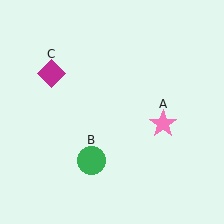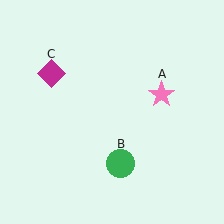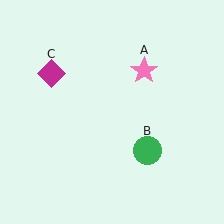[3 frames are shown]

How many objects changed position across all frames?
2 objects changed position: pink star (object A), green circle (object B).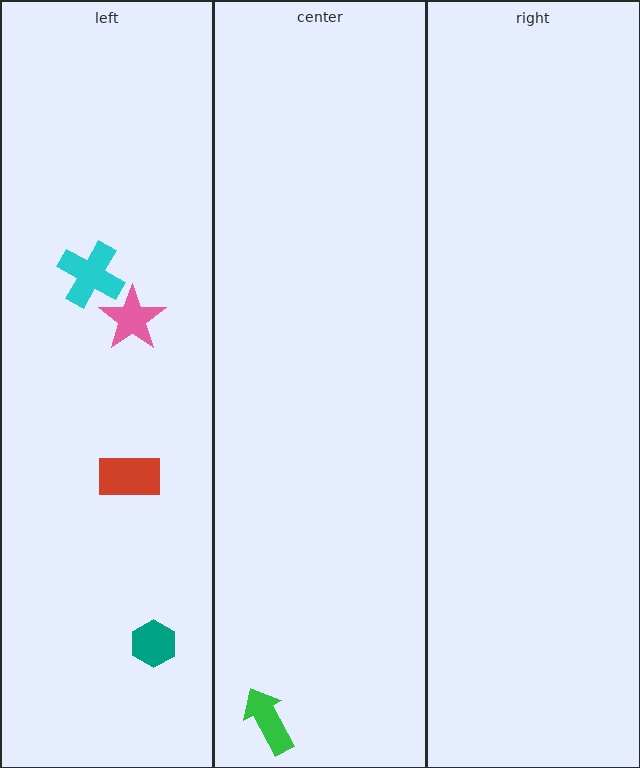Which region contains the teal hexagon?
The left region.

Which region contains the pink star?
The left region.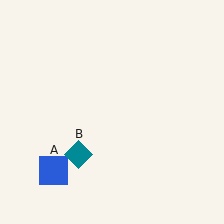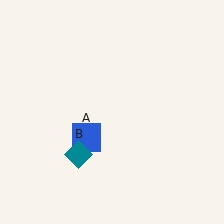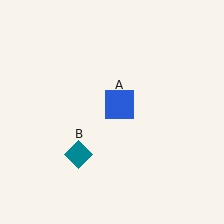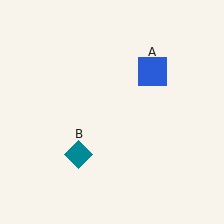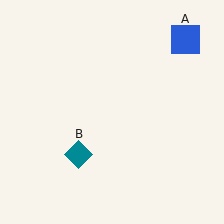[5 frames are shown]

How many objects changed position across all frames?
1 object changed position: blue square (object A).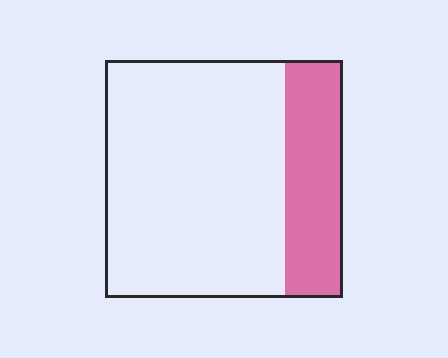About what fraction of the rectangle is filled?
About one quarter (1/4).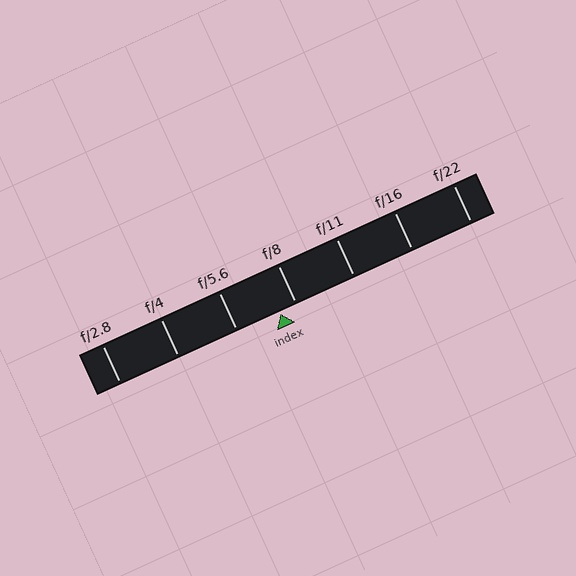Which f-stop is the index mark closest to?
The index mark is closest to f/8.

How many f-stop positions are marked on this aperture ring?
There are 7 f-stop positions marked.